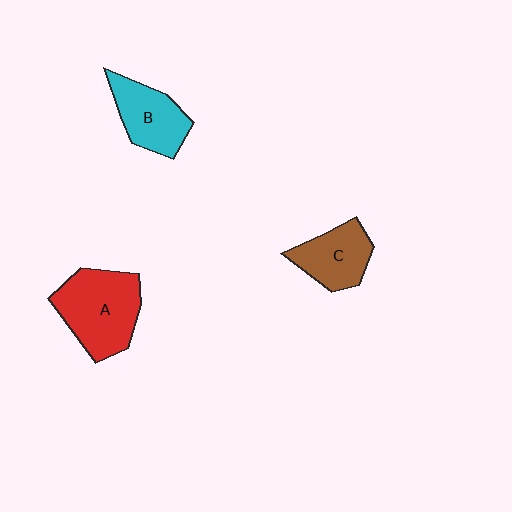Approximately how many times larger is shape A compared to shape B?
Approximately 1.4 times.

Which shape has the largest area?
Shape A (red).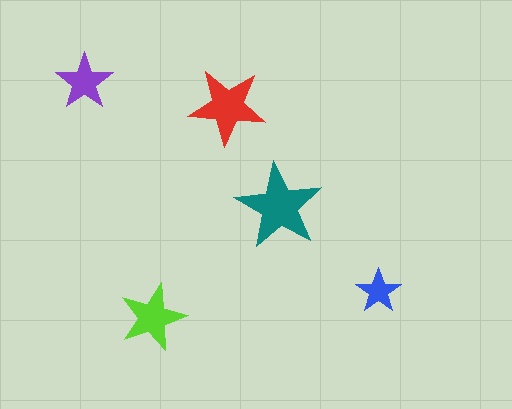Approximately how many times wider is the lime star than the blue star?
About 1.5 times wider.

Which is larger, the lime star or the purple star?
The lime one.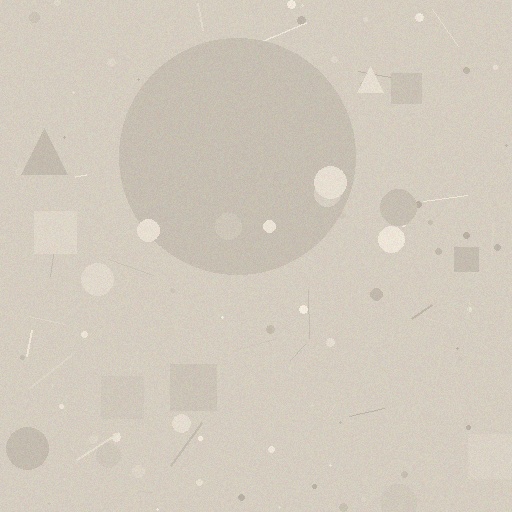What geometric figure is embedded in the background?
A circle is embedded in the background.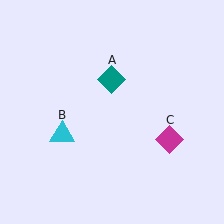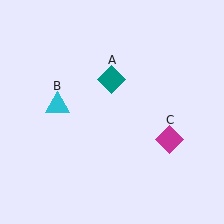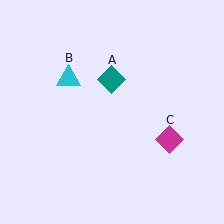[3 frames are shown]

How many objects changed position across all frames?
1 object changed position: cyan triangle (object B).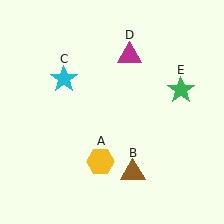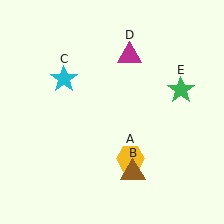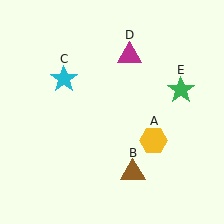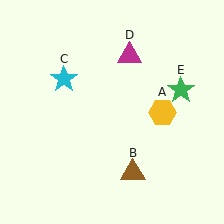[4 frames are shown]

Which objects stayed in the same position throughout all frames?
Brown triangle (object B) and cyan star (object C) and magenta triangle (object D) and green star (object E) remained stationary.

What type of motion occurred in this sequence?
The yellow hexagon (object A) rotated counterclockwise around the center of the scene.